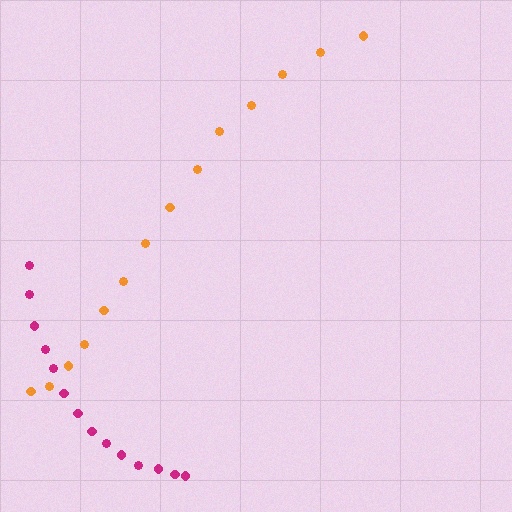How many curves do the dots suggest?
There are 2 distinct paths.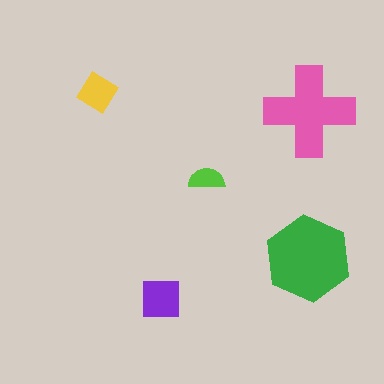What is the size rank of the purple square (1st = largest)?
3rd.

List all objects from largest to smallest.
The green hexagon, the pink cross, the purple square, the yellow diamond, the lime semicircle.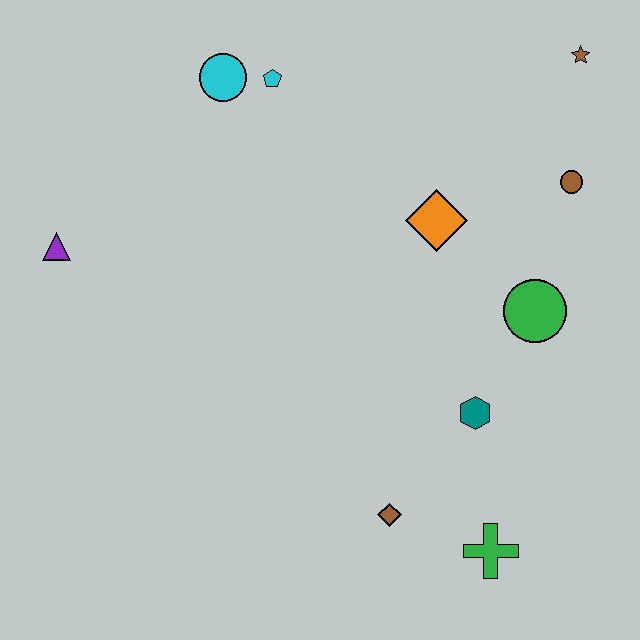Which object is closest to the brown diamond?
The green cross is closest to the brown diamond.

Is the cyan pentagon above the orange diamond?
Yes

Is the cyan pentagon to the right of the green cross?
No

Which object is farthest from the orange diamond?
The purple triangle is farthest from the orange diamond.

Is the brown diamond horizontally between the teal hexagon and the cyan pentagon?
Yes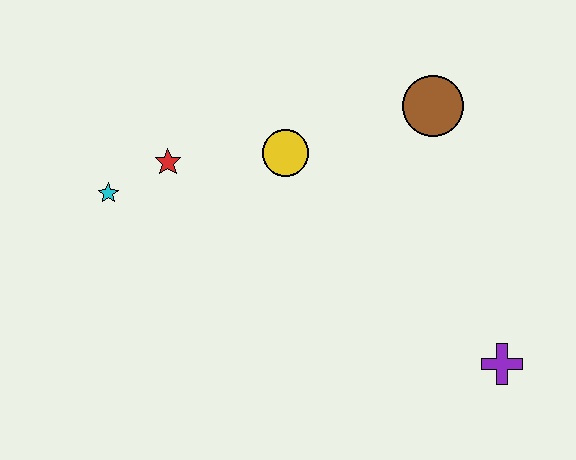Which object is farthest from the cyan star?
The purple cross is farthest from the cyan star.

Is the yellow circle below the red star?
No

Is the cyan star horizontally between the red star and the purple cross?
No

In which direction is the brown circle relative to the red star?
The brown circle is to the right of the red star.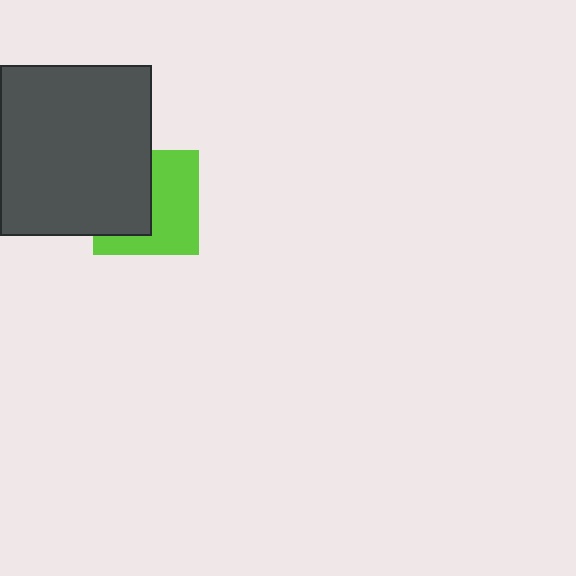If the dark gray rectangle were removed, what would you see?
You would see the complete lime square.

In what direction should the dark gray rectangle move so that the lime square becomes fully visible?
The dark gray rectangle should move left. That is the shortest direction to clear the overlap and leave the lime square fully visible.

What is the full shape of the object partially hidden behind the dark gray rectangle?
The partially hidden object is a lime square.